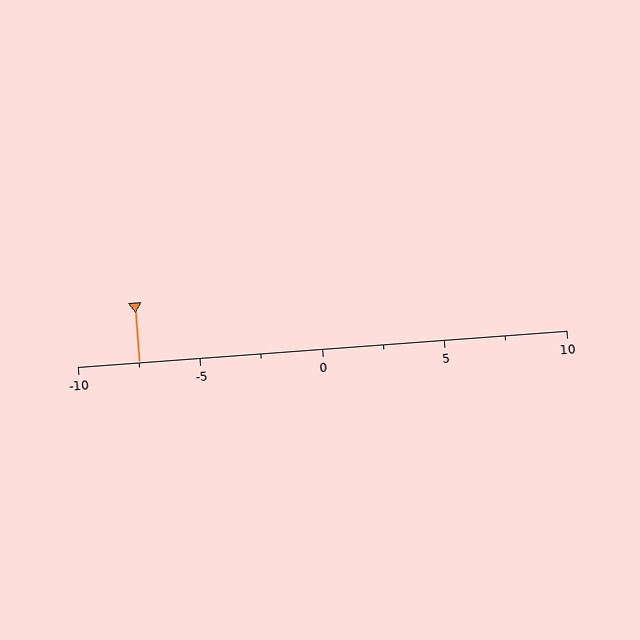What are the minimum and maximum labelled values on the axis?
The axis runs from -10 to 10.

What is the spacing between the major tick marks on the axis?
The major ticks are spaced 5 apart.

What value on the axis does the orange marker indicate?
The marker indicates approximately -7.5.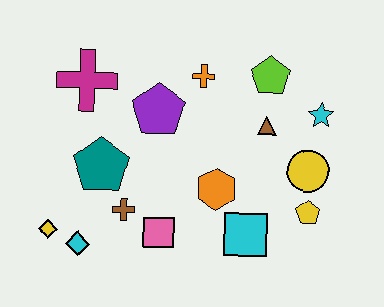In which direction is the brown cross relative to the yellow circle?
The brown cross is to the left of the yellow circle.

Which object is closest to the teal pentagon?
The brown cross is closest to the teal pentagon.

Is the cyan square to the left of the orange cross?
No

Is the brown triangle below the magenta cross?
Yes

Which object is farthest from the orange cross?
The yellow diamond is farthest from the orange cross.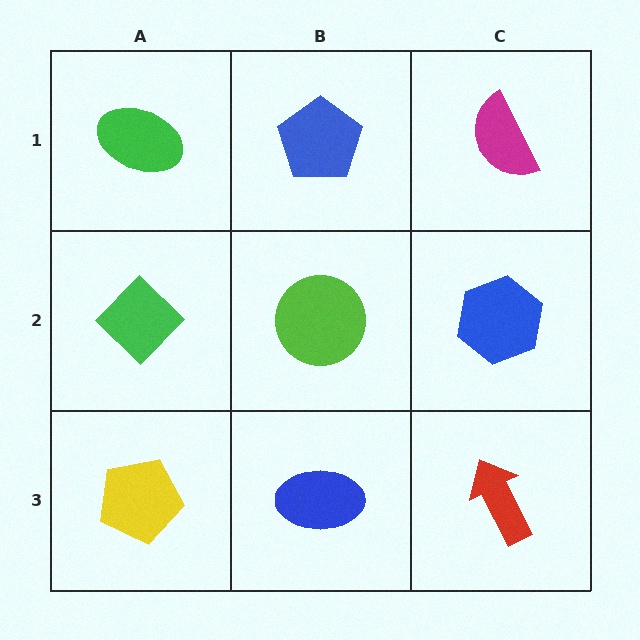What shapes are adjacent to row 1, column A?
A green diamond (row 2, column A), a blue pentagon (row 1, column B).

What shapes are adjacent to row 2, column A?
A green ellipse (row 1, column A), a yellow pentagon (row 3, column A), a lime circle (row 2, column B).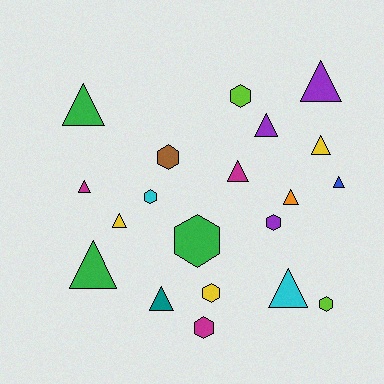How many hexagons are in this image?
There are 8 hexagons.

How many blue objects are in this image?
There is 1 blue object.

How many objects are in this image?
There are 20 objects.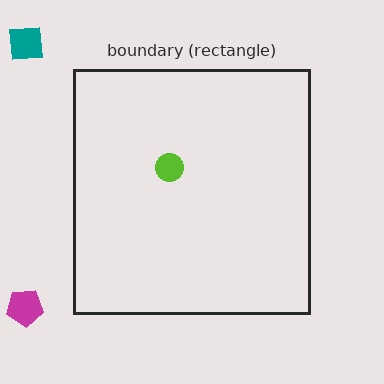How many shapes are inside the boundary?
1 inside, 2 outside.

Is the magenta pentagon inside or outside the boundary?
Outside.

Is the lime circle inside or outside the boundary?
Inside.